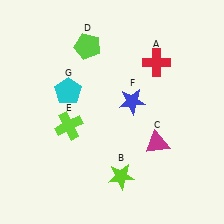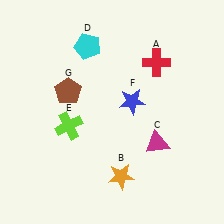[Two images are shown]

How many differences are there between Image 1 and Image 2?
There are 3 differences between the two images.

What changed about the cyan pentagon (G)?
In Image 1, G is cyan. In Image 2, it changed to brown.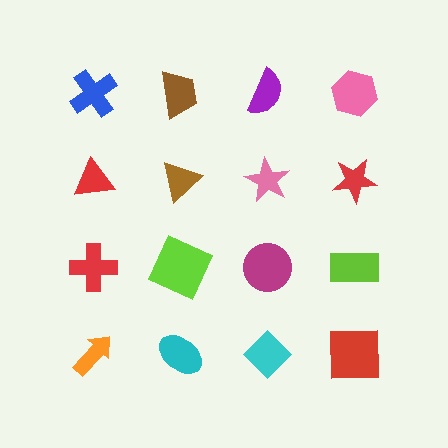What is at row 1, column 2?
A brown trapezoid.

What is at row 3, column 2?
A lime square.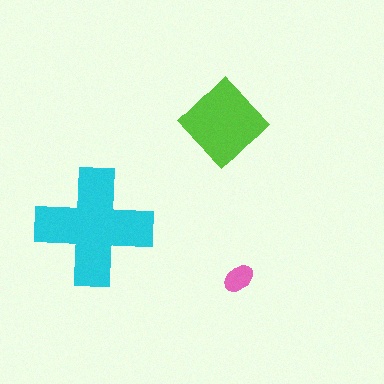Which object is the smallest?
The pink ellipse.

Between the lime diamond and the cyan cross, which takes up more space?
The cyan cross.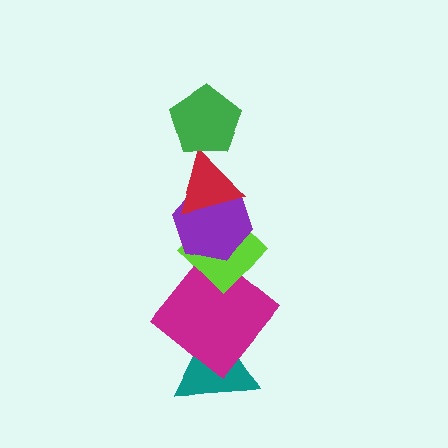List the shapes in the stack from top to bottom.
From top to bottom: the green pentagon, the red triangle, the purple hexagon, the lime diamond, the magenta diamond, the teal triangle.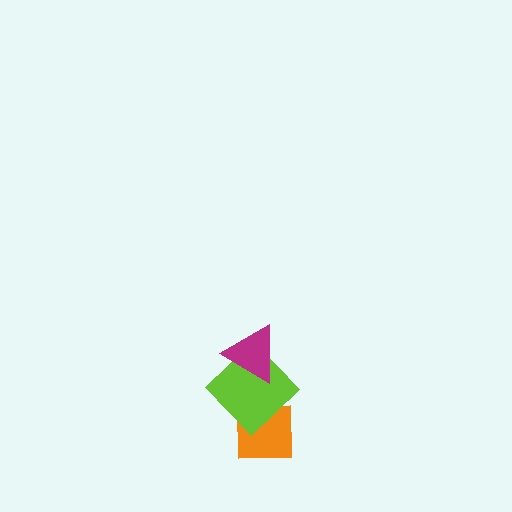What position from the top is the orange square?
The orange square is 3rd from the top.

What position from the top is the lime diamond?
The lime diamond is 2nd from the top.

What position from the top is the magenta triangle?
The magenta triangle is 1st from the top.